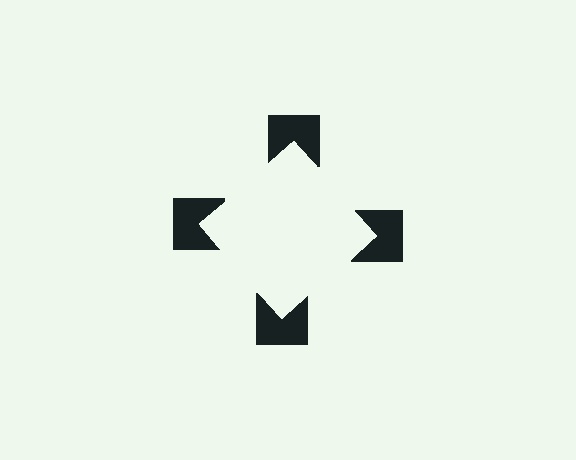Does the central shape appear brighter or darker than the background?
It typically appears slightly brighter than the background, even though no actual brightness change is drawn.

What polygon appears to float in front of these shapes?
An illusory square — its edges are inferred from the aligned wedge cuts in the notched squares, not physically drawn.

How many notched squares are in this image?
There are 4 — one at each vertex of the illusory square.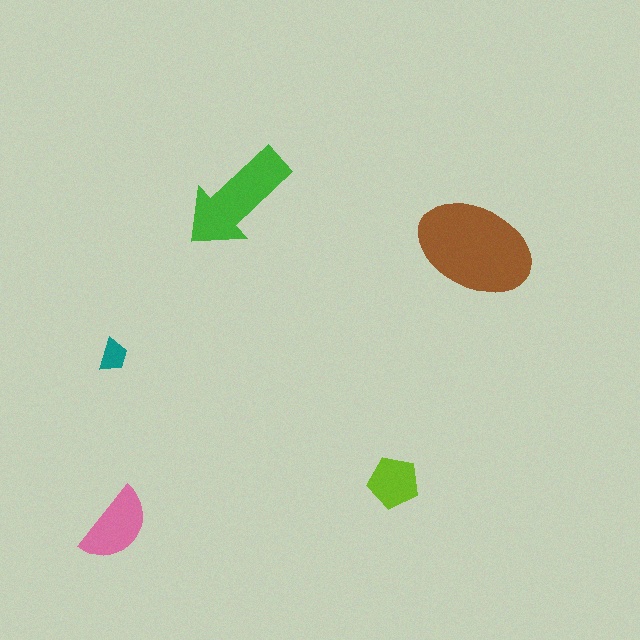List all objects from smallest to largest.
The teal trapezoid, the lime pentagon, the pink semicircle, the green arrow, the brown ellipse.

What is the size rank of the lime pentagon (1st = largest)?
4th.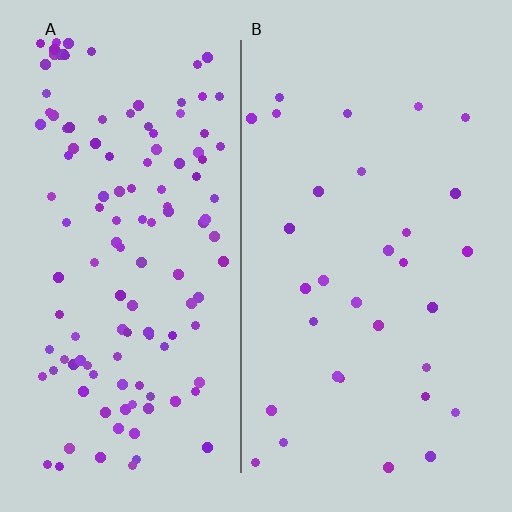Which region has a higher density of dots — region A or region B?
A (the left).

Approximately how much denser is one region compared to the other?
Approximately 4.1× — region A over region B.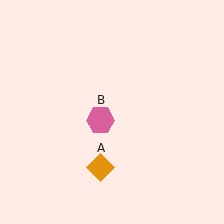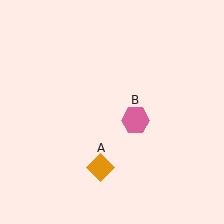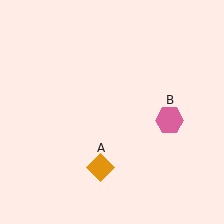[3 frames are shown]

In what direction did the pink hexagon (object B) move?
The pink hexagon (object B) moved right.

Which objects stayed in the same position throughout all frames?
Orange diamond (object A) remained stationary.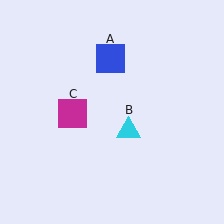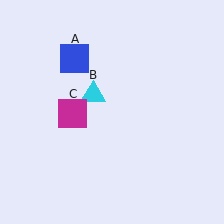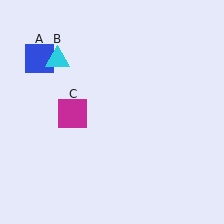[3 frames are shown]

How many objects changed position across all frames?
2 objects changed position: blue square (object A), cyan triangle (object B).